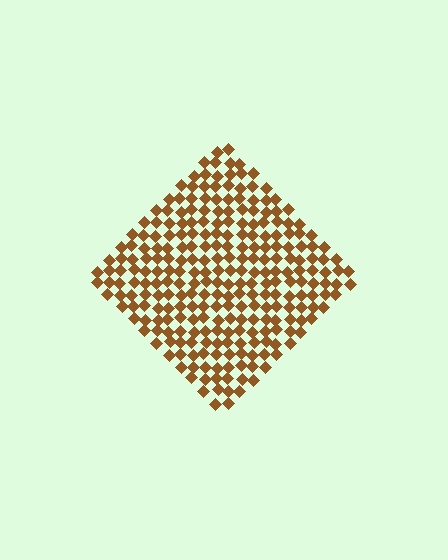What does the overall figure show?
The overall figure shows a diamond.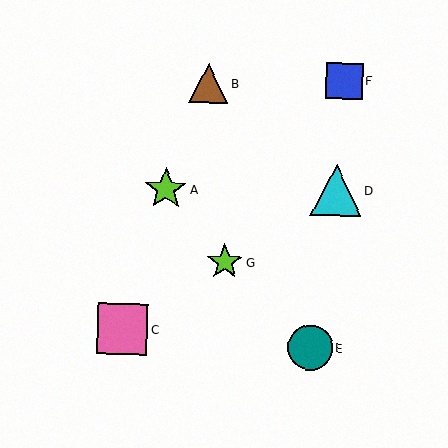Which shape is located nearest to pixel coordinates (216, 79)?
The brown triangle (labeled B) at (208, 83) is nearest to that location.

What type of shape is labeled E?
Shape E is a teal circle.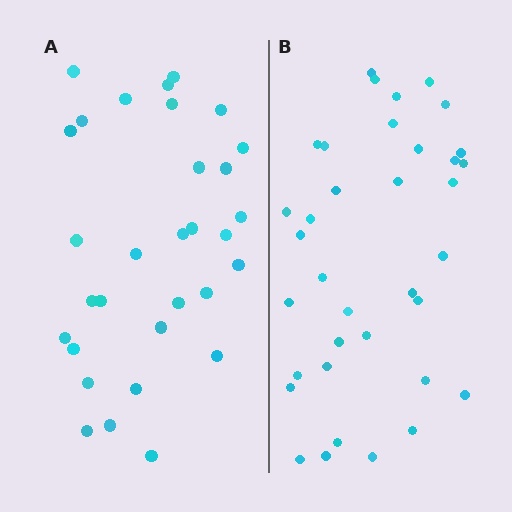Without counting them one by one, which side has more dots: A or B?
Region B (the right region) has more dots.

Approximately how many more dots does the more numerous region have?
Region B has about 5 more dots than region A.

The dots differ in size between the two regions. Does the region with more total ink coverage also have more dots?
No. Region A has more total ink coverage because its dots are larger, but region B actually contains more individual dots. Total area can be misleading — the number of items is what matters here.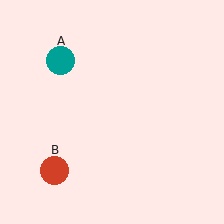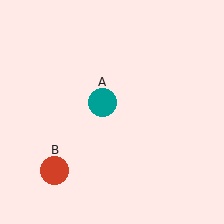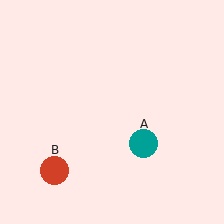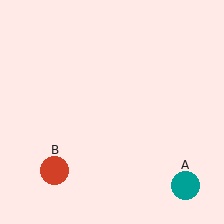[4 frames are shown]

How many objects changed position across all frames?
1 object changed position: teal circle (object A).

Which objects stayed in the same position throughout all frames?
Red circle (object B) remained stationary.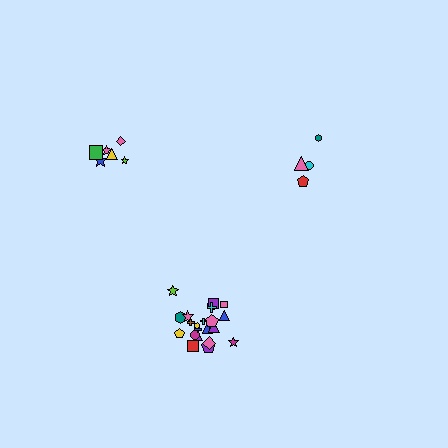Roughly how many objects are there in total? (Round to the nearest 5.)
Roughly 30 objects in total.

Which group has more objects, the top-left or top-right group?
The top-left group.